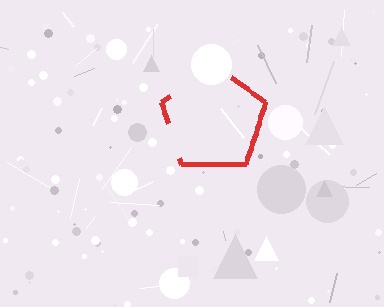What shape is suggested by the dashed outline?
The dashed outline suggests a pentagon.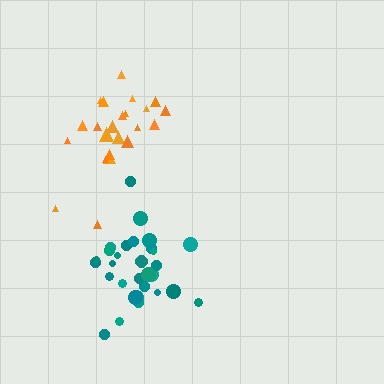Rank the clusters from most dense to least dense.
teal, orange.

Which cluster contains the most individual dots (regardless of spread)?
Teal (31).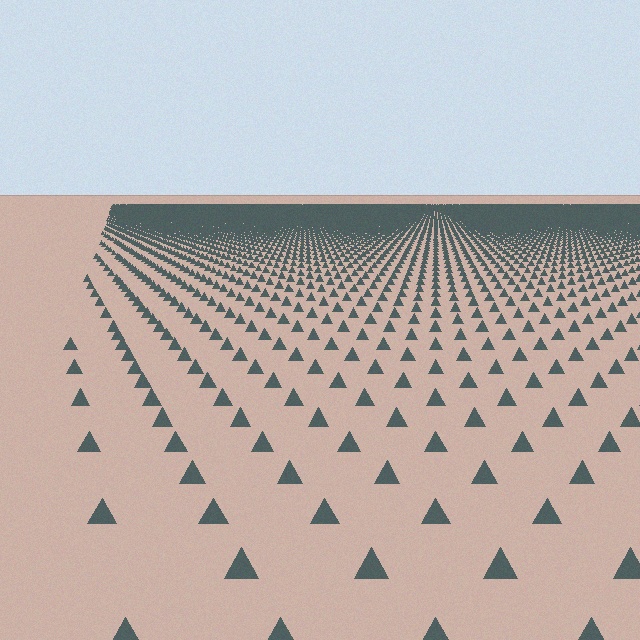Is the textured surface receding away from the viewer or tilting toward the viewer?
The surface is receding away from the viewer. Texture elements get smaller and denser toward the top.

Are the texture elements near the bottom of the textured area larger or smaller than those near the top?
Larger. Near the bottom, elements are closer to the viewer and appear at a bigger on-screen size.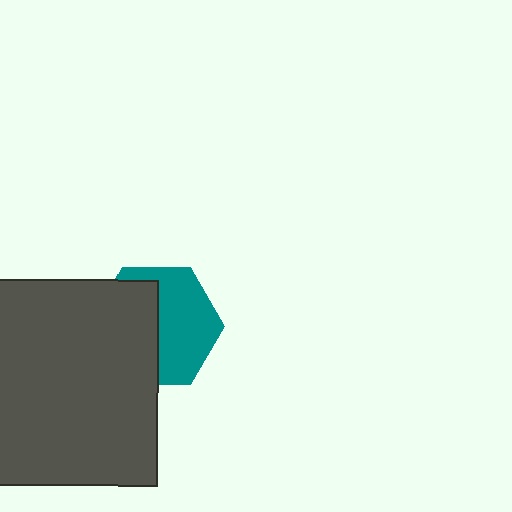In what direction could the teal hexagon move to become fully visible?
The teal hexagon could move right. That would shift it out from behind the dark gray square entirely.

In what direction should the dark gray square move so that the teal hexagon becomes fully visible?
The dark gray square should move left. That is the shortest direction to clear the overlap and leave the teal hexagon fully visible.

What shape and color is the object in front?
The object in front is a dark gray square.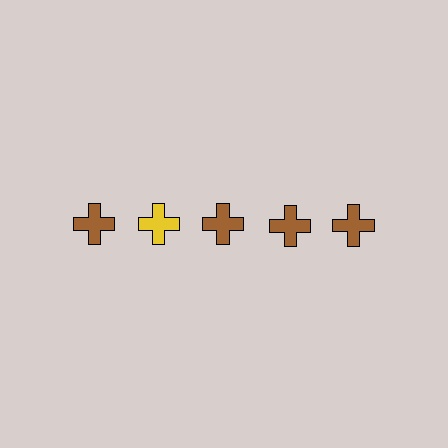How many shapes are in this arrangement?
There are 5 shapes arranged in a grid pattern.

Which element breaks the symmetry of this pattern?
The yellow cross in the top row, second from left column breaks the symmetry. All other shapes are brown crosses.